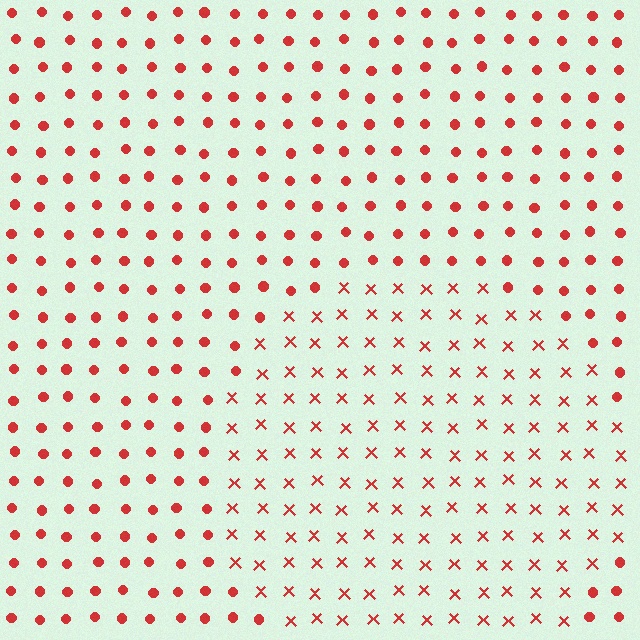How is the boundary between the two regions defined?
The boundary is defined by a change in element shape: X marks inside vs. circles outside. All elements share the same color and spacing.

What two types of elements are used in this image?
The image uses X marks inside the circle region and circles outside it.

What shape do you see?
I see a circle.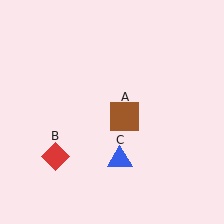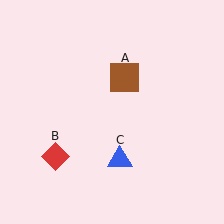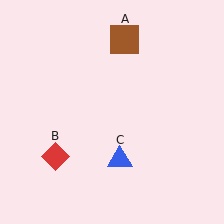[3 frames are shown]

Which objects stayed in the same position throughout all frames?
Red diamond (object B) and blue triangle (object C) remained stationary.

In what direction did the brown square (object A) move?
The brown square (object A) moved up.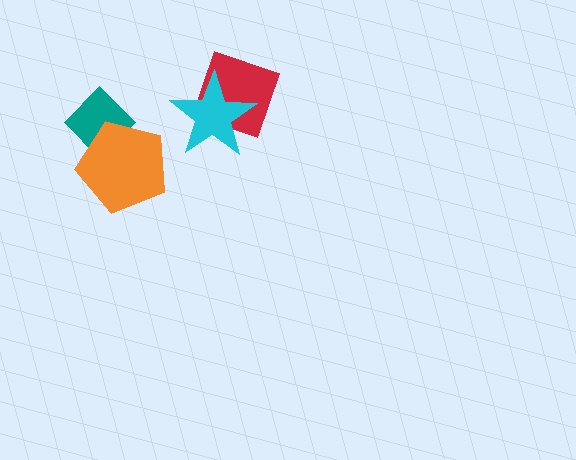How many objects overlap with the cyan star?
1 object overlaps with the cyan star.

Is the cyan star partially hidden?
No, no other shape covers it.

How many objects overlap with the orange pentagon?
1 object overlaps with the orange pentagon.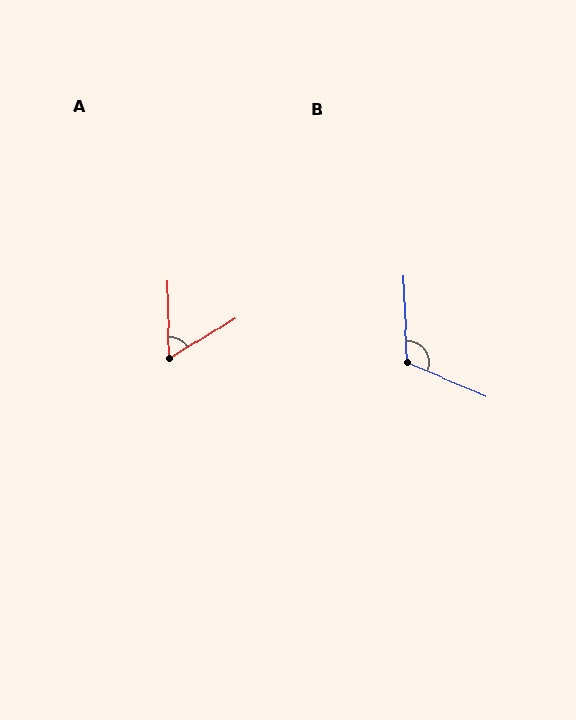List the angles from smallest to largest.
A (59°), B (115°).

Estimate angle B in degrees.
Approximately 115 degrees.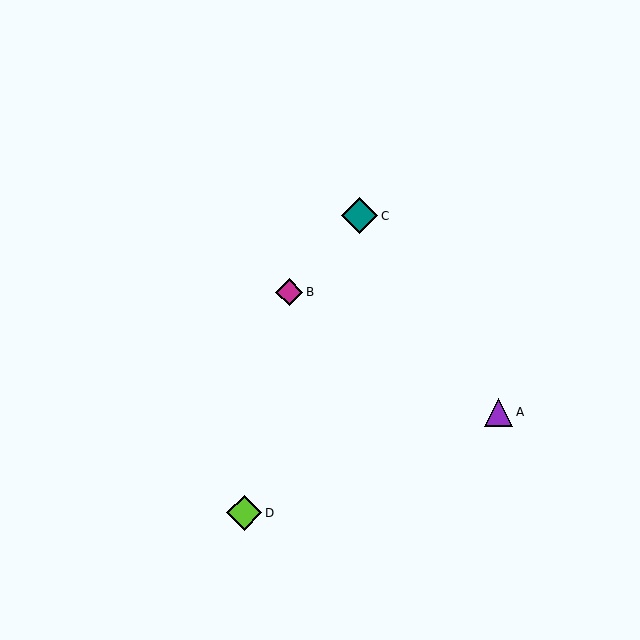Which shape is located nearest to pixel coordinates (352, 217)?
The teal diamond (labeled C) at (359, 216) is nearest to that location.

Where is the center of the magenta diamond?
The center of the magenta diamond is at (289, 292).